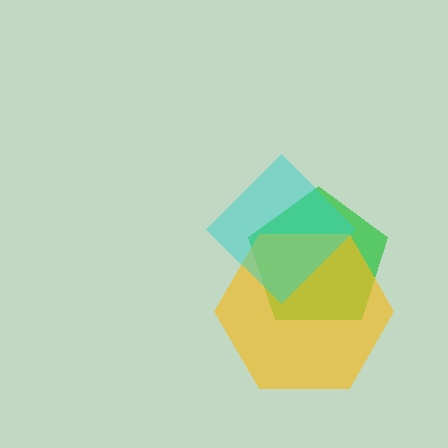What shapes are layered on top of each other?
The layered shapes are: a green pentagon, a yellow hexagon, a cyan diamond.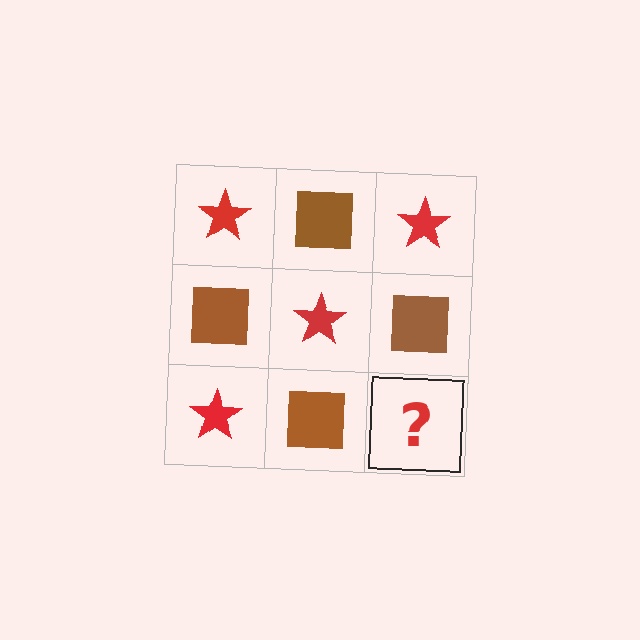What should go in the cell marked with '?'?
The missing cell should contain a red star.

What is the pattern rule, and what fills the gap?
The rule is that it alternates red star and brown square in a checkerboard pattern. The gap should be filled with a red star.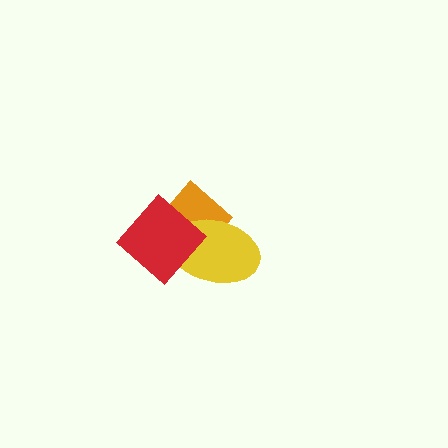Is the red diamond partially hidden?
No, no other shape covers it.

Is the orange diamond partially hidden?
Yes, it is partially covered by another shape.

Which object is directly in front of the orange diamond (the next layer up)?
The yellow ellipse is directly in front of the orange diamond.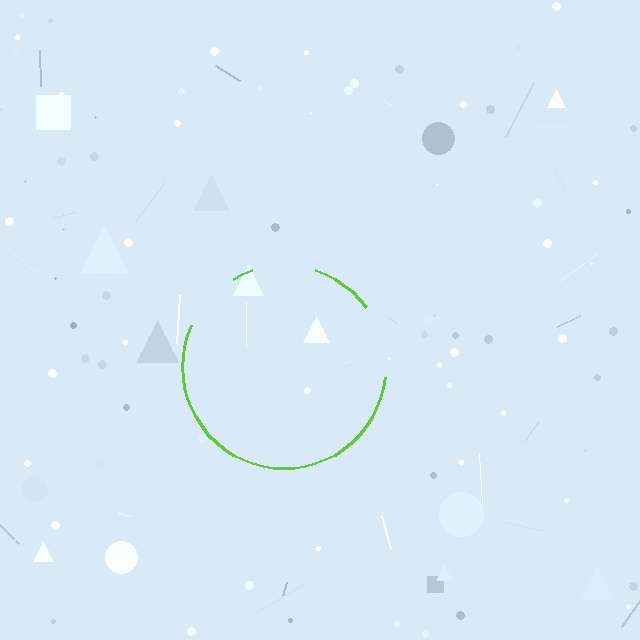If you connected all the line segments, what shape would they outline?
They would outline a circle.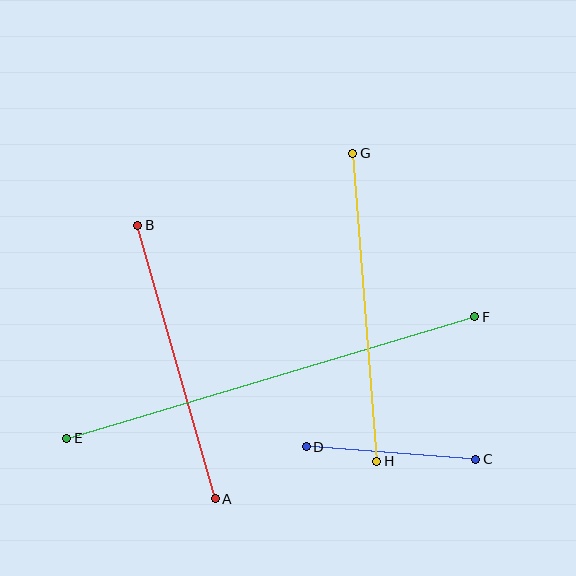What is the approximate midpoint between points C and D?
The midpoint is at approximately (391, 453) pixels.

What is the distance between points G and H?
The distance is approximately 309 pixels.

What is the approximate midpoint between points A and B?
The midpoint is at approximately (177, 362) pixels.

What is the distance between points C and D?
The distance is approximately 170 pixels.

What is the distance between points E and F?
The distance is approximately 426 pixels.